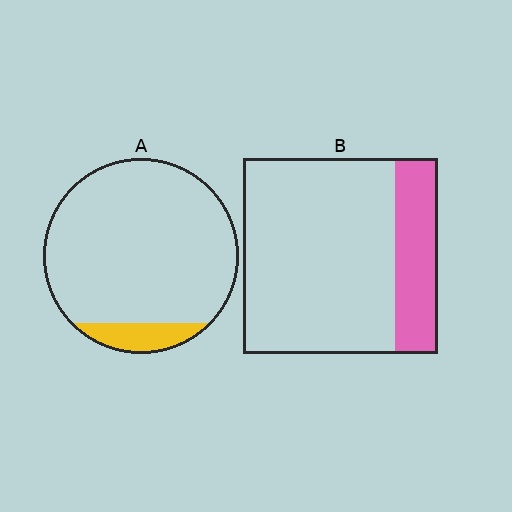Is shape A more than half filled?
No.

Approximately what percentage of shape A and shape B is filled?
A is approximately 10% and B is approximately 20%.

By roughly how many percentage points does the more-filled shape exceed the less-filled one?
By roughly 10 percentage points (B over A).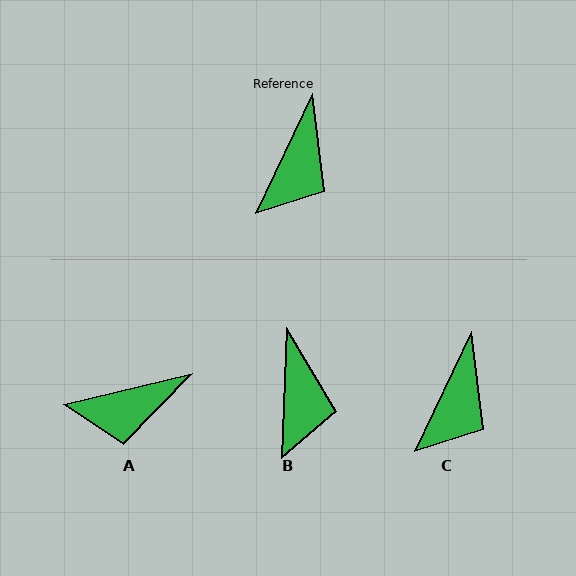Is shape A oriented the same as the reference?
No, it is off by about 51 degrees.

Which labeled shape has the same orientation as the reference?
C.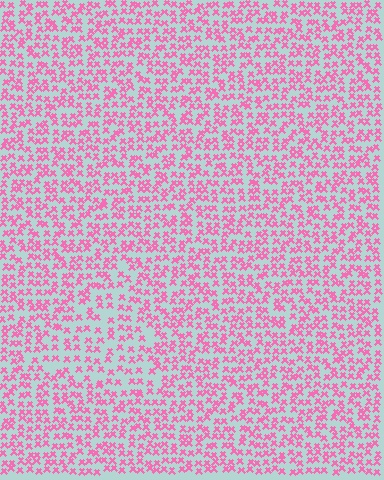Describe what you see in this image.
The image contains small pink elements arranged at two different densities. A triangle-shaped region is visible where the elements are less densely packed than the surrounding area.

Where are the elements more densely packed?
The elements are more densely packed outside the triangle boundary.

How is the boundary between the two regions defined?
The boundary is defined by a change in element density (approximately 1.5x ratio). All elements are the same color, size, and shape.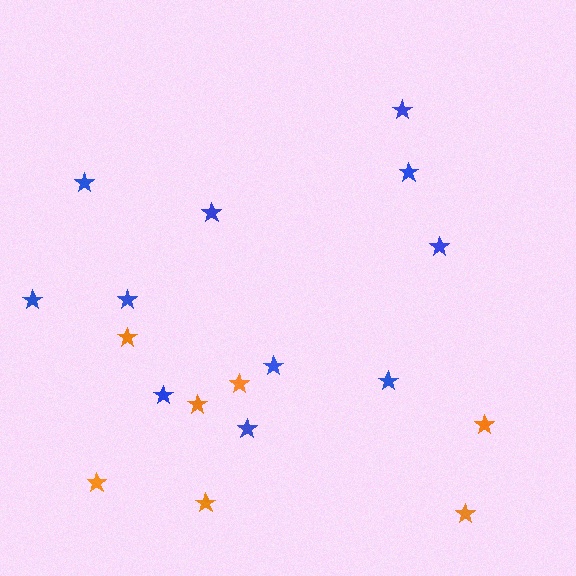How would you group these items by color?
There are 2 groups: one group of blue stars (11) and one group of orange stars (7).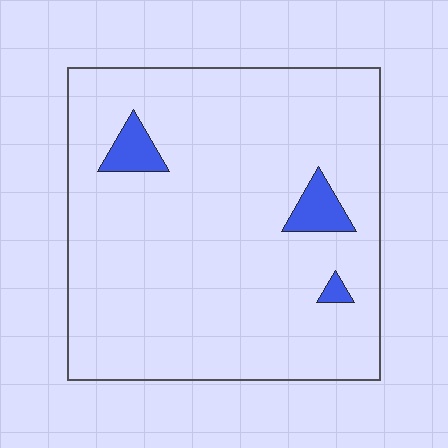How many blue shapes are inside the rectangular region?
3.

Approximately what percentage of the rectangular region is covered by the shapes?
Approximately 5%.